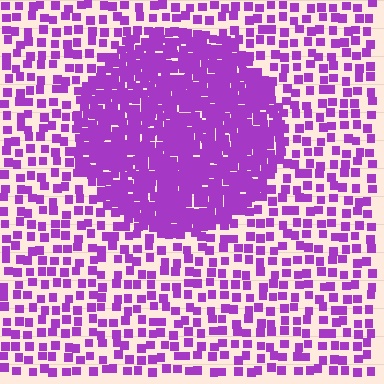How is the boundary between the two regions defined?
The boundary is defined by a change in element density (approximately 2.7x ratio). All elements are the same color, size, and shape.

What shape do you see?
I see a circle.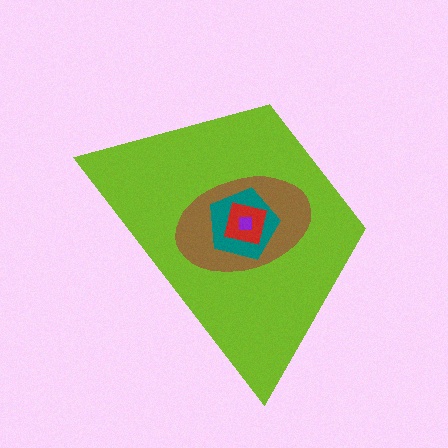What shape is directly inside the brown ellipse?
The teal pentagon.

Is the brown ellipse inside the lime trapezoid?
Yes.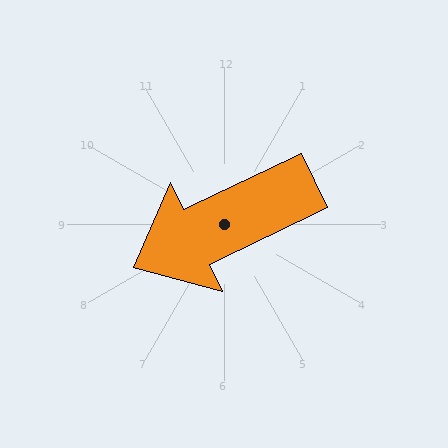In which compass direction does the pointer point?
Southwest.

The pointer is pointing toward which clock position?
Roughly 8 o'clock.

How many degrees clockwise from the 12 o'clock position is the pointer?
Approximately 244 degrees.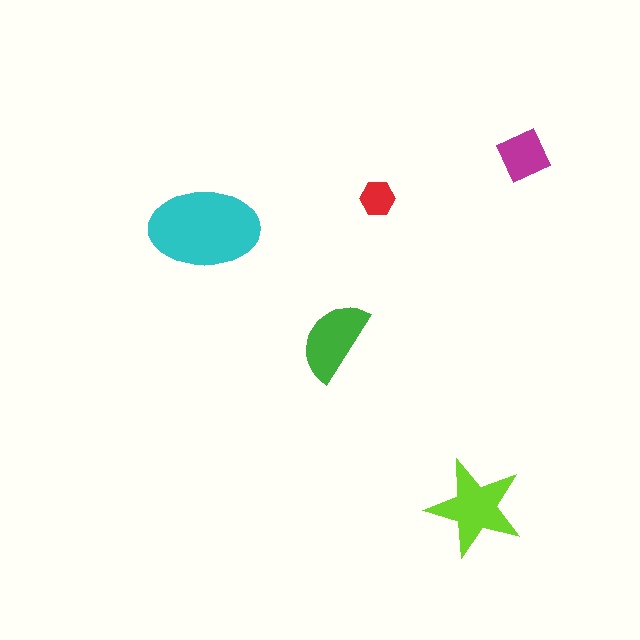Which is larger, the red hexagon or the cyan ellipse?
The cyan ellipse.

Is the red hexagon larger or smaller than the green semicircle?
Smaller.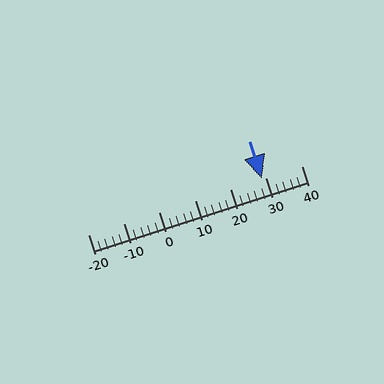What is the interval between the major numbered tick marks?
The major tick marks are spaced 10 units apart.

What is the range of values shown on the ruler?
The ruler shows values from -20 to 40.